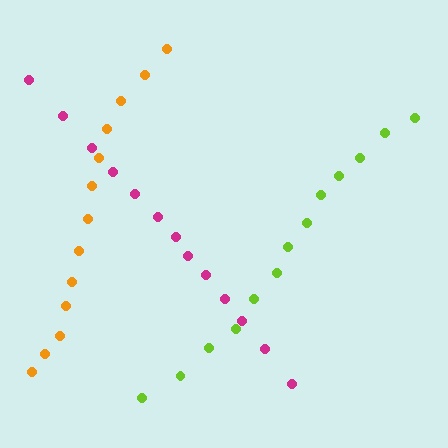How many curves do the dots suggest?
There are 3 distinct paths.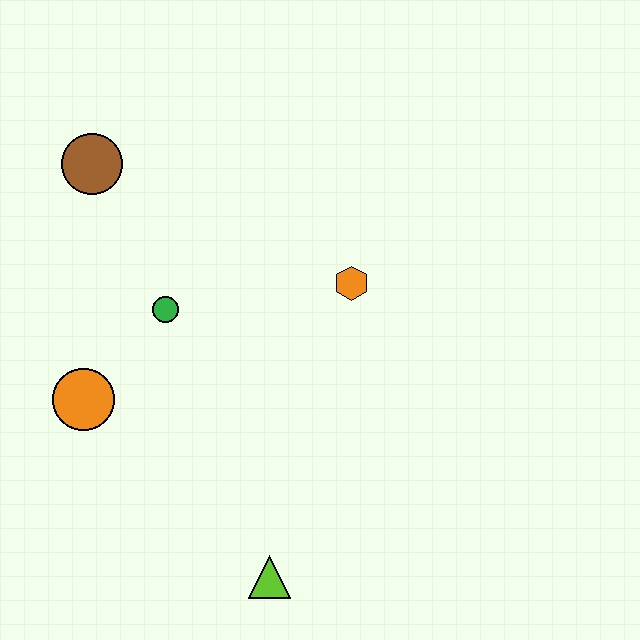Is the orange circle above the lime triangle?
Yes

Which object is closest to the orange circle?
The green circle is closest to the orange circle.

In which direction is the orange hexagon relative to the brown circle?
The orange hexagon is to the right of the brown circle.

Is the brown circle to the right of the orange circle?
Yes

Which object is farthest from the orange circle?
The orange hexagon is farthest from the orange circle.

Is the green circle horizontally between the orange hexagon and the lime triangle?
No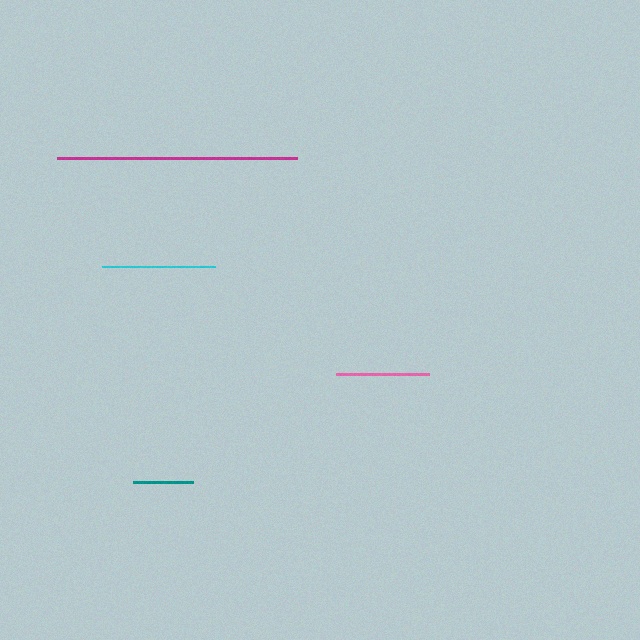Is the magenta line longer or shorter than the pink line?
The magenta line is longer than the pink line.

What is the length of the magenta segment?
The magenta segment is approximately 240 pixels long.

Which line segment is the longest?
The magenta line is the longest at approximately 240 pixels.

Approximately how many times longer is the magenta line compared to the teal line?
The magenta line is approximately 4.0 times the length of the teal line.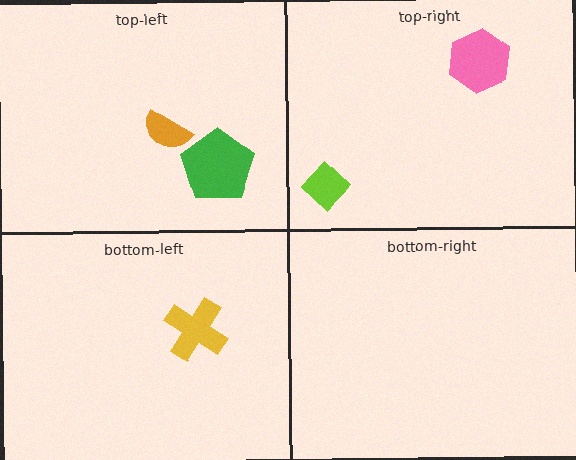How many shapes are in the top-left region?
2.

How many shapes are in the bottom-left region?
1.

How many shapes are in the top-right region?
2.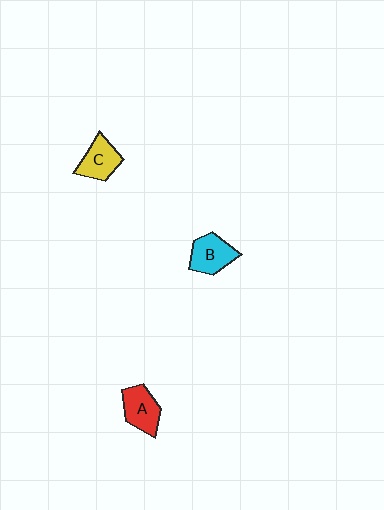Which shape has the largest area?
Shape B (cyan).